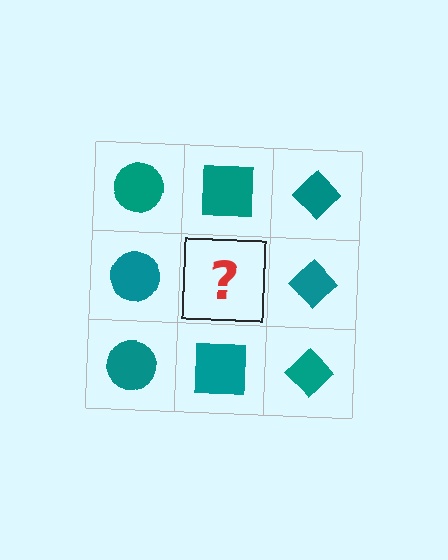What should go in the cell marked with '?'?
The missing cell should contain a teal square.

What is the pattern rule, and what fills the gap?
The rule is that each column has a consistent shape. The gap should be filled with a teal square.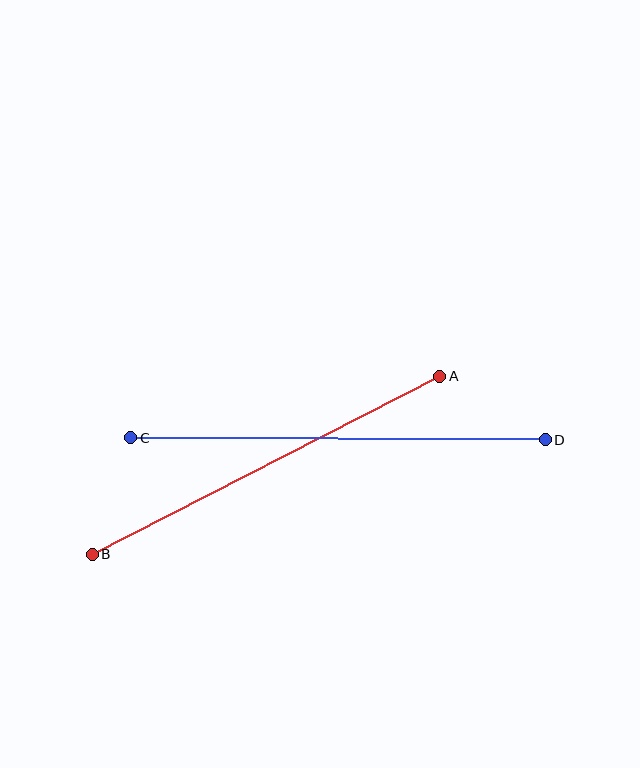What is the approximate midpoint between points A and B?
The midpoint is at approximately (266, 465) pixels.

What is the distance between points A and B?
The distance is approximately 390 pixels.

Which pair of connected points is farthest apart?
Points C and D are farthest apart.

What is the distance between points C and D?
The distance is approximately 415 pixels.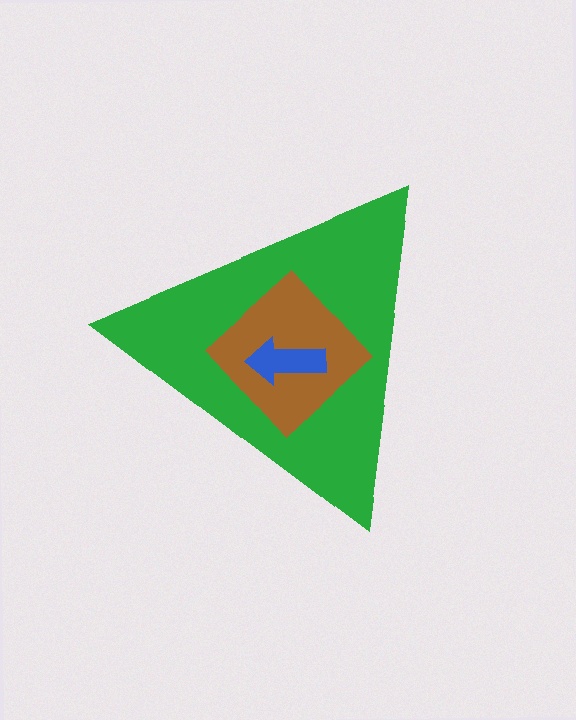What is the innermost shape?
The blue arrow.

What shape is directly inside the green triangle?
The brown diamond.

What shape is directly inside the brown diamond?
The blue arrow.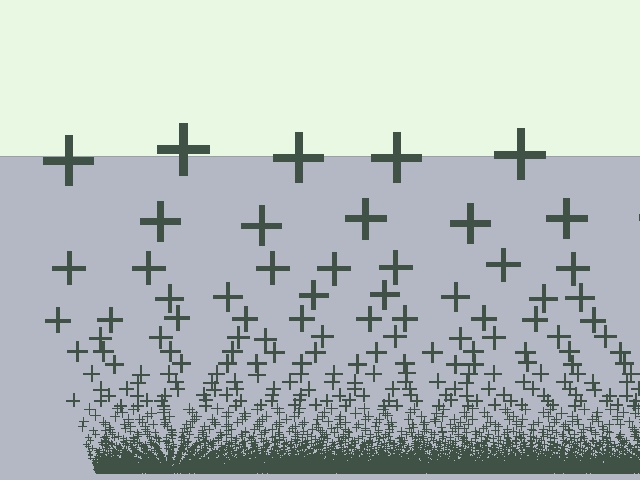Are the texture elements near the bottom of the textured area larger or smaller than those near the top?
Smaller. The gradient is inverted — elements near the bottom are smaller and denser.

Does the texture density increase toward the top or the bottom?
Density increases toward the bottom.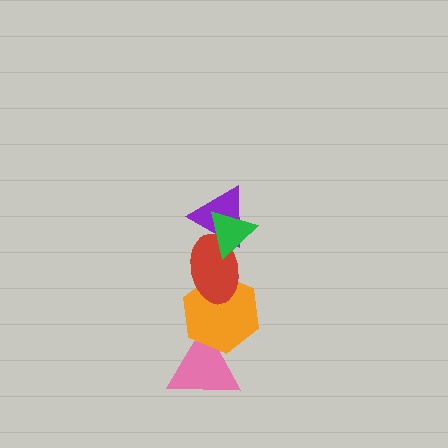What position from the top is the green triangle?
The green triangle is 1st from the top.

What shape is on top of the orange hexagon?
The red ellipse is on top of the orange hexagon.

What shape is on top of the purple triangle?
The green triangle is on top of the purple triangle.